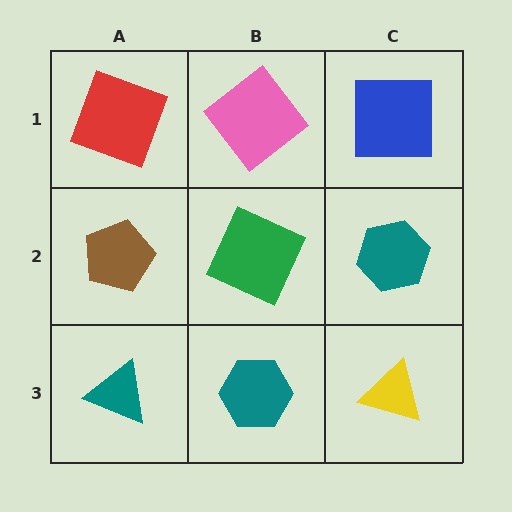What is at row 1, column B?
A pink diamond.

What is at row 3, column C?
A yellow triangle.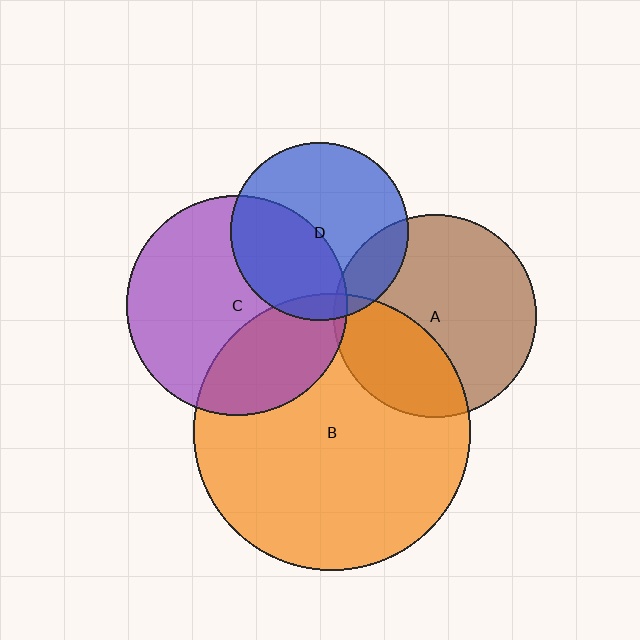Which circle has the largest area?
Circle B (orange).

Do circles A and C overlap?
Yes.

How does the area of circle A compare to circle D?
Approximately 1.3 times.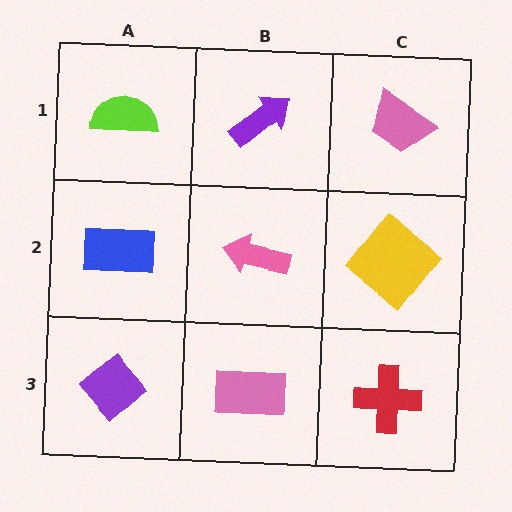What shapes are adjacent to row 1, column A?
A blue rectangle (row 2, column A), a purple arrow (row 1, column B).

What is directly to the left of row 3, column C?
A pink rectangle.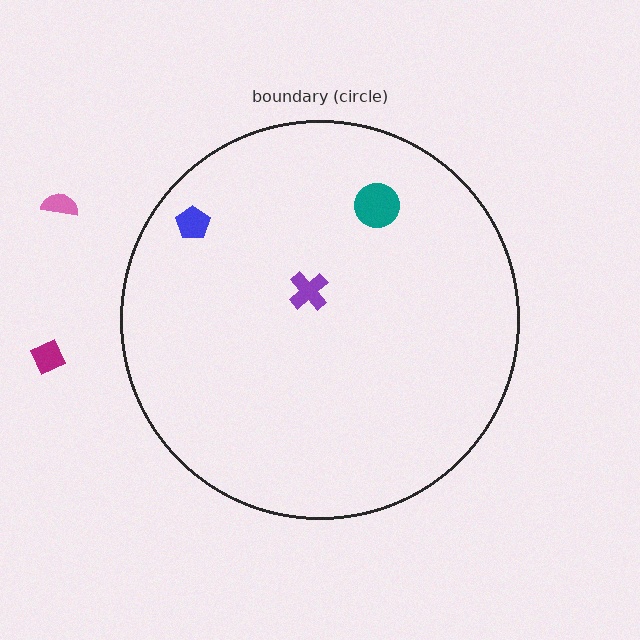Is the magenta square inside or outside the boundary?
Outside.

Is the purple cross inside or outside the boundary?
Inside.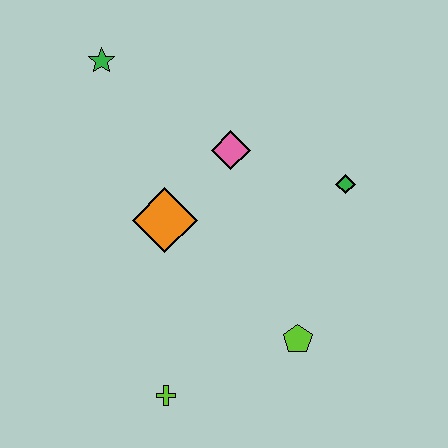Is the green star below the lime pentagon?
No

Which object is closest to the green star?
The pink diamond is closest to the green star.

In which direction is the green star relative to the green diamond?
The green star is to the left of the green diamond.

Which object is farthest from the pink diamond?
The lime cross is farthest from the pink diamond.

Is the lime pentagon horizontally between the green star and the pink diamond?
No